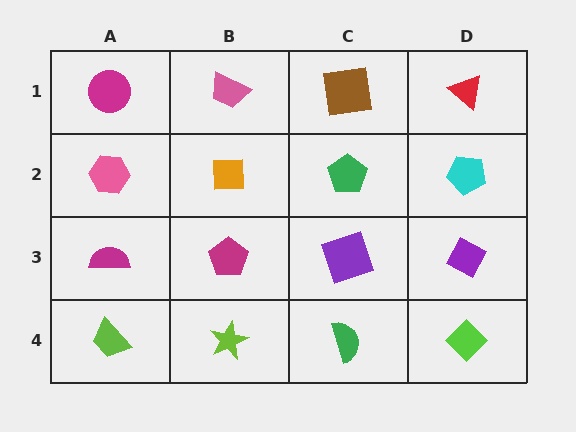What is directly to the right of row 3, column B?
A purple square.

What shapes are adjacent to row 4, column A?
A magenta semicircle (row 3, column A), a lime star (row 4, column B).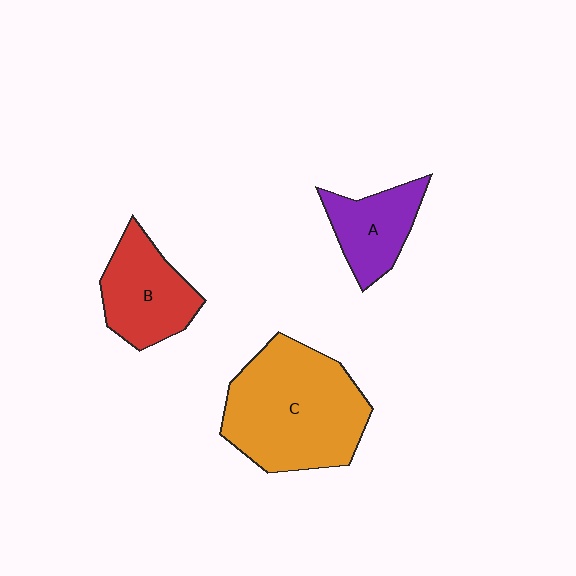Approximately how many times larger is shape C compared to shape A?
Approximately 2.2 times.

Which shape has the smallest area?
Shape A (purple).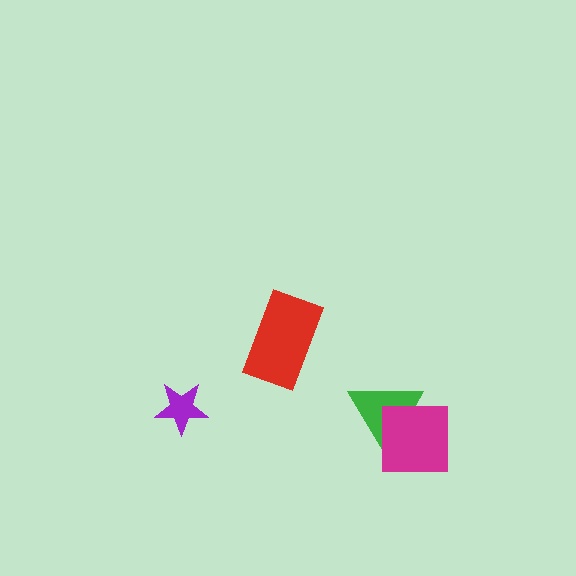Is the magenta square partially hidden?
No, no other shape covers it.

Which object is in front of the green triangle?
The magenta square is in front of the green triangle.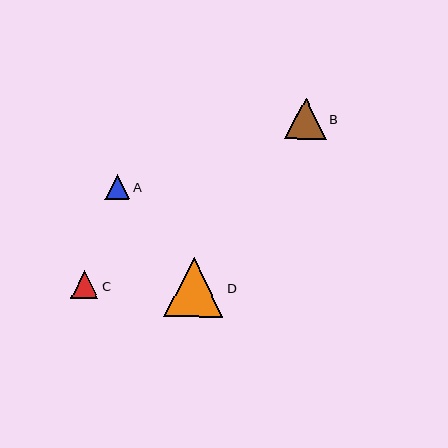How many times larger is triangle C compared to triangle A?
Triangle C is approximately 1.1 times the size of triangle A.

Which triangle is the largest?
Triangle D is the largest with a size of approximately 59 pixels.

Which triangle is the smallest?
Triangle A is the smallest with a size of approximately 25 pixels.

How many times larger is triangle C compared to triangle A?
Triangle C is approximately 1.1 times the size of triangle A.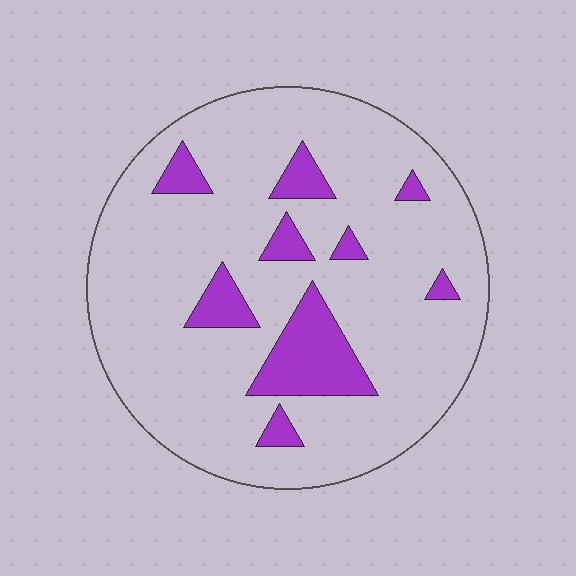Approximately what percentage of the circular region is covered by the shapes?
Approximately 15%.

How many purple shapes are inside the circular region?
9.